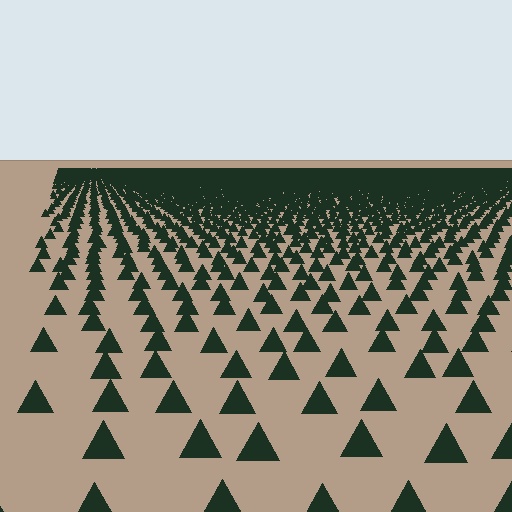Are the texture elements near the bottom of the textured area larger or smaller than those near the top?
Larger. Near the bottom, elements are closer to the viewer and appear at a bigger on-screen size.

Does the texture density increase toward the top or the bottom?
Density increases toward the top.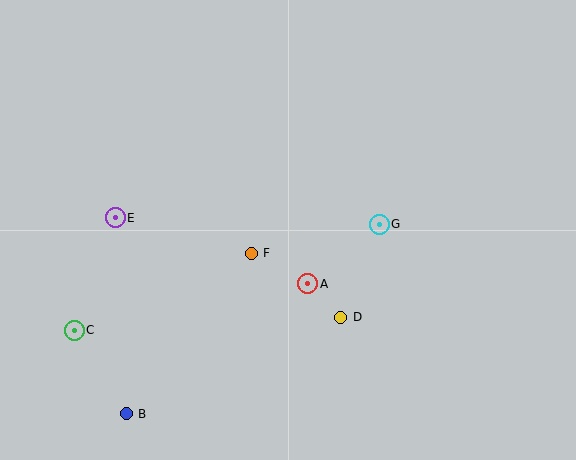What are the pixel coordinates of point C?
Point C is at (74, 330).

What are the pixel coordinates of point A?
Point A is at (308, 284).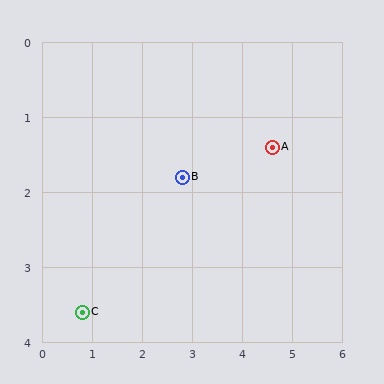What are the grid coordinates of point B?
Point B is at approximately (2.8, 1.8).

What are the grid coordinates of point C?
Point C is at approximately (0.8, 3.6).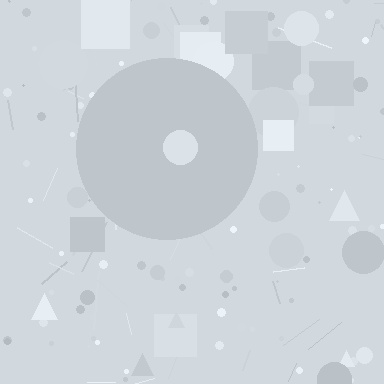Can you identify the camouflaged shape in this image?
The camouflaged shape is a circle.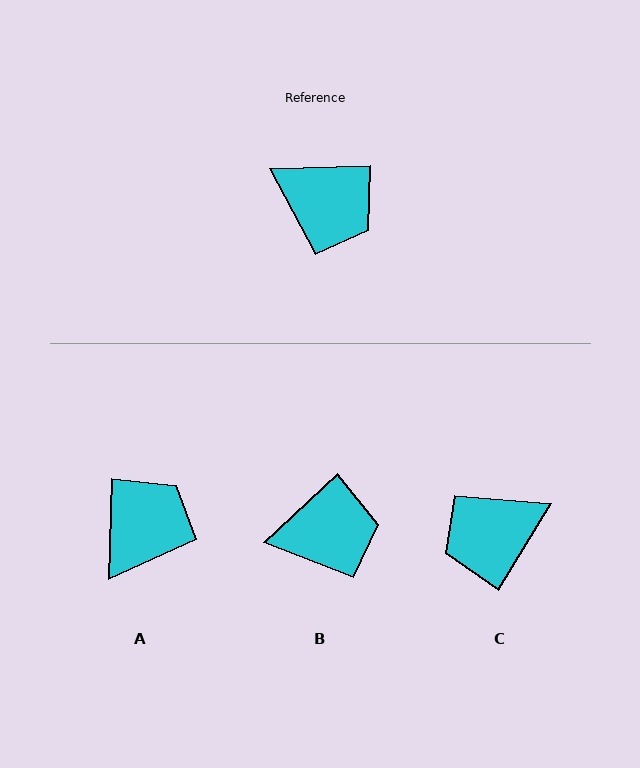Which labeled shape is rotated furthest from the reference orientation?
C, about 123 degrees away.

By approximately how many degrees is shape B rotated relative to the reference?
Approximately 41 degrees counter-clockwise.